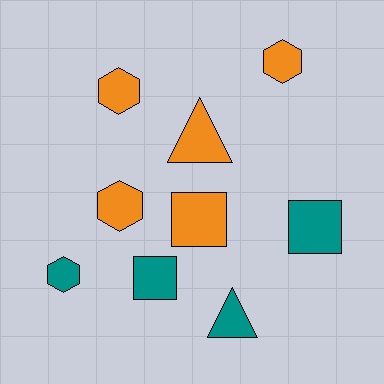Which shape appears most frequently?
Hexagon, with 4 objects.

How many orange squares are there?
There is 1 orange square.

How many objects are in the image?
There are 9 objects.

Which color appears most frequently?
Orange, with 5 objects.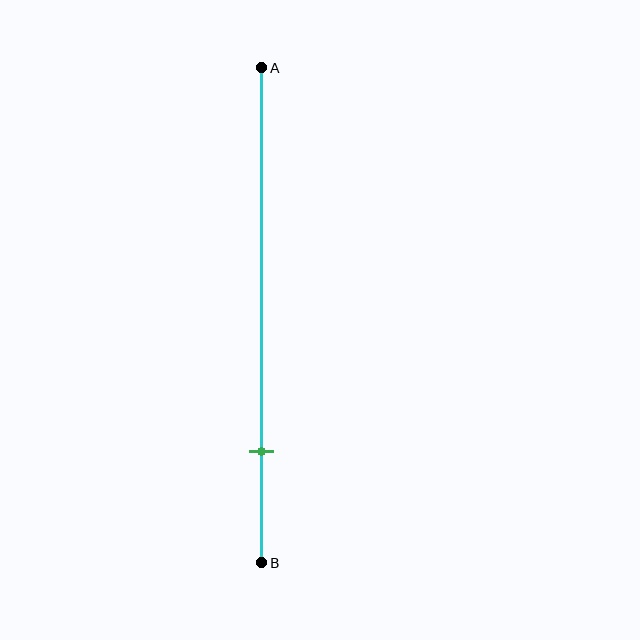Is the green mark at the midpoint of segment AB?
No, the mark is at about 80% from A, not at the 50% midpoint.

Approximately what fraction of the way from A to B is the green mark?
The green mark is approximately 80% of the way from A to B.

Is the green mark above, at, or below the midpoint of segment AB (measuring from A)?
The green mark is below the midpoint of segment AB.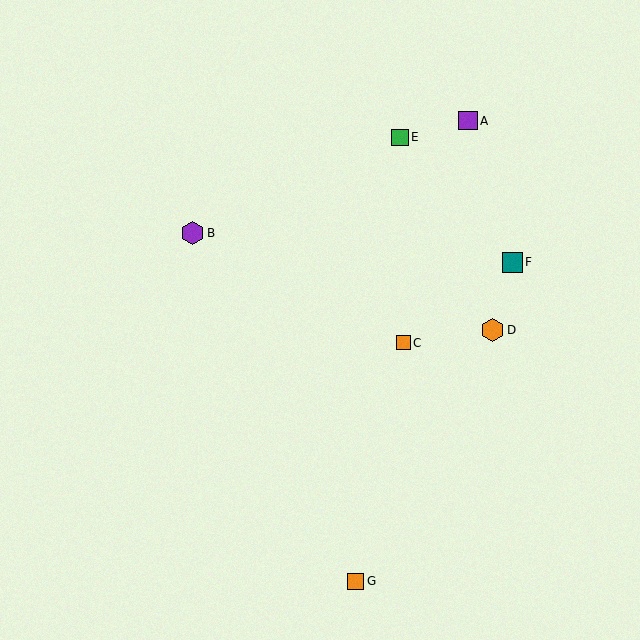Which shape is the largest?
The orange hexagon (labeled D) is the largest.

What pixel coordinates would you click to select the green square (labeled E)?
Click at (400, 137) to select the green square E.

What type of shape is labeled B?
Shape B is a purple hexagon.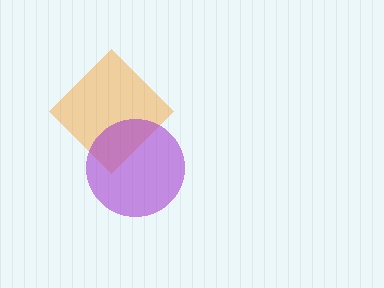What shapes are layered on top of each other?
The layered shapes are: an orange diamond, a purple circle.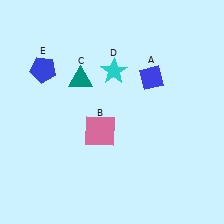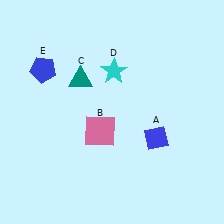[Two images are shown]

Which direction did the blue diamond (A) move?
The blue diamond (A) moved down.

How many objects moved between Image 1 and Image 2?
1 object moved between the two images.